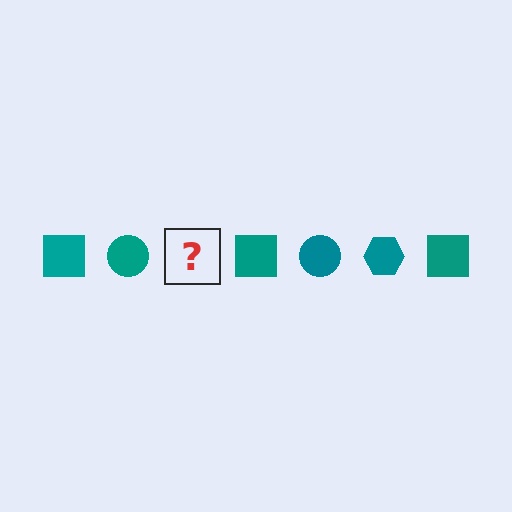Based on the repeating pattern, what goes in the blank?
The blank should be a teal hexagon.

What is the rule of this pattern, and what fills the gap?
The rule is that the pattern cycles through square, circle, hexagon shapes in teal. The gap should be filled with a teal hexagon.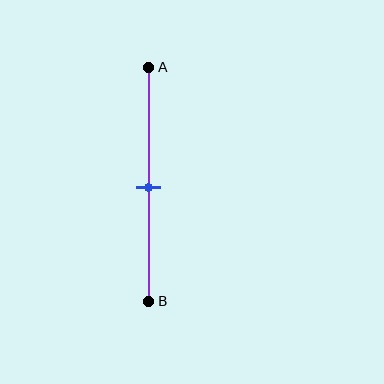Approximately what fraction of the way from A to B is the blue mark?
The blue mark is approximately 50% of the way from A to B.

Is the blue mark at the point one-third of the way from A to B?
No, the mark is at about 50% from A, not at the 33% one-third point.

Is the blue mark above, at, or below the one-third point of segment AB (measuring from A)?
The blue mark is below the one-third point of segment AB.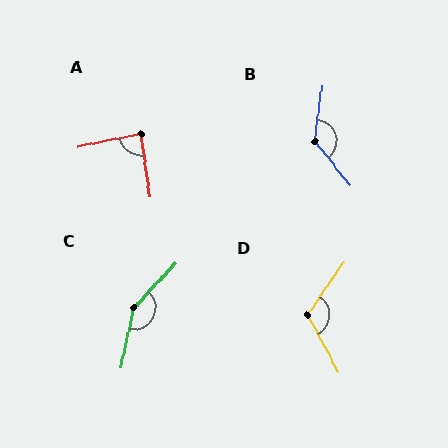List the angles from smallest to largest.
A (87°), D (117°), B (134°), C (149°).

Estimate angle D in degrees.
Approximately 117 degrees.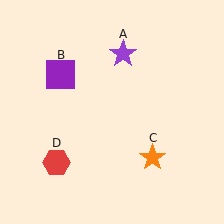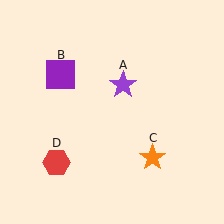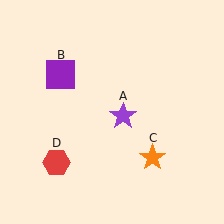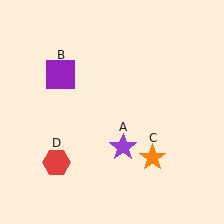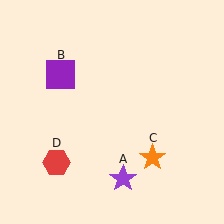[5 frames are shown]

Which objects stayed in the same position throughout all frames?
Purple square (object B) and orange star (object C) and red hexagon (object D) remained stationary.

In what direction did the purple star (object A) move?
The purple star (object A) moved down.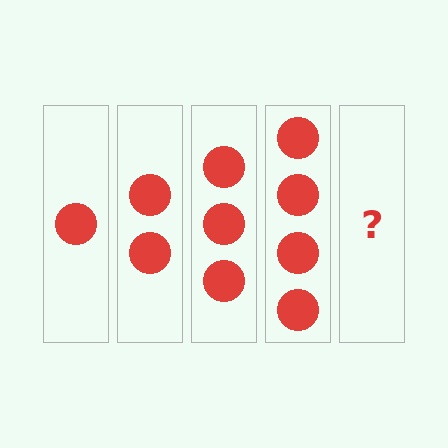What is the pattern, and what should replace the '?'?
The pattern is that each step adds one more circle. The '?' should be 5 circles.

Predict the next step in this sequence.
The next step is 5 circles.